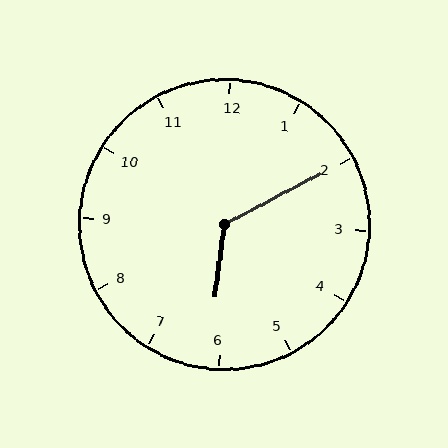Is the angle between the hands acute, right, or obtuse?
It is obtuse.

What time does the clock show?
6:10.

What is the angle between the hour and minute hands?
Approximately 125 degrees.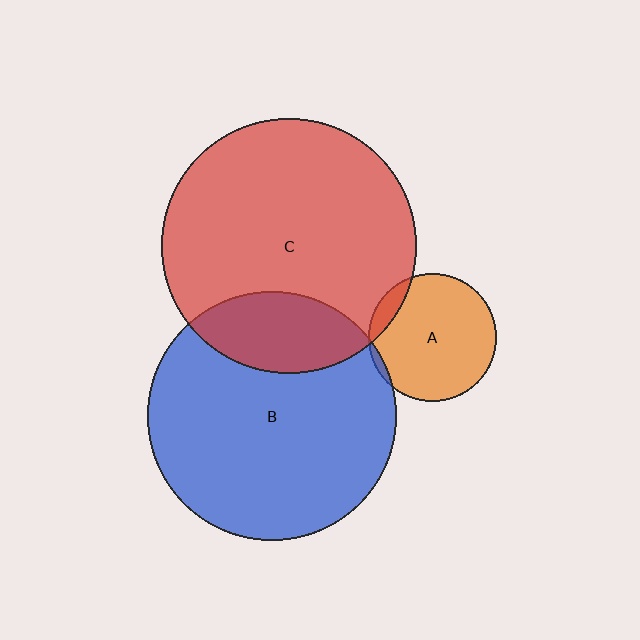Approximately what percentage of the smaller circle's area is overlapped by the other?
Approximately 20%.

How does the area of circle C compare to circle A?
Approximately 4.0 times.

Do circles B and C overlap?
Yes.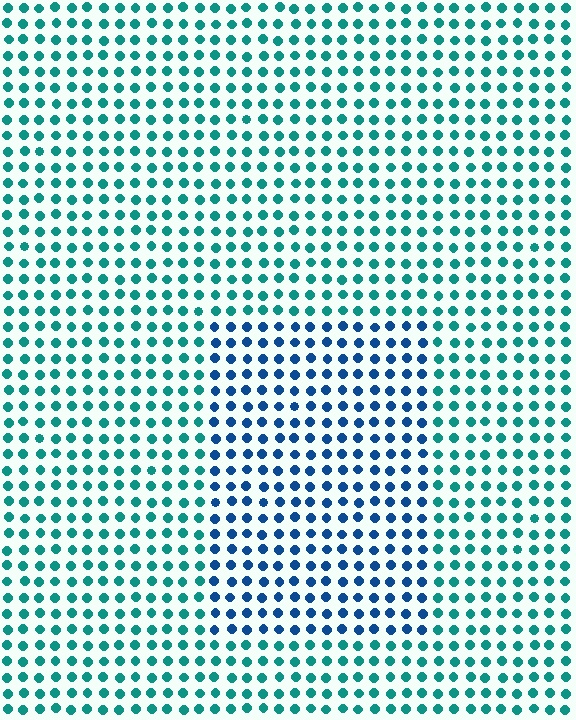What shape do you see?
I see a rectangle.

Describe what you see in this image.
The image is filled with small teal elements in a uniform arrangement. A rectangle-shaped region is visible where the elements are tinted to a slightly different hue, forming a subtle color boundary.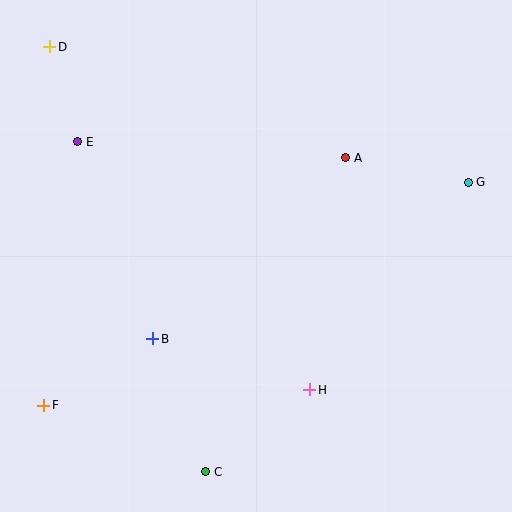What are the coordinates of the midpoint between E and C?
The midpoint between E and C is at (142, 307).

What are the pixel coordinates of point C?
Point C is at (206, 472).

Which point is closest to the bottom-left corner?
Point F is closest to the bottom-left corner.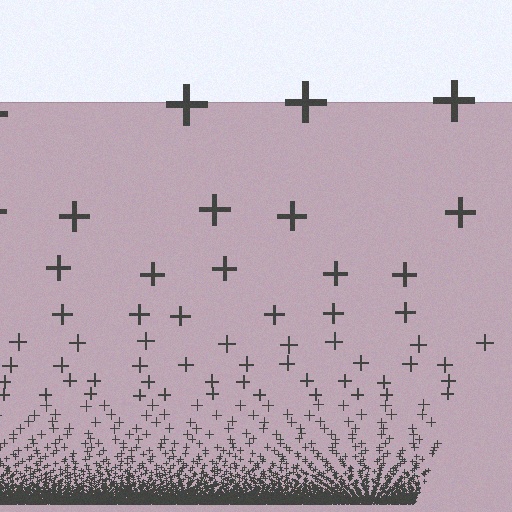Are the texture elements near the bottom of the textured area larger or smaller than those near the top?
Smaller. The gradient is inverted — elements near the bottom are smaller and denser.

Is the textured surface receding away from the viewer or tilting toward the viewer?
The surface appears to tilt toward the viewer. Texture elements get larger and sparser toward the top.